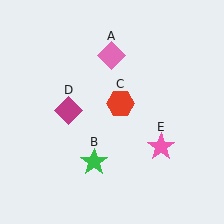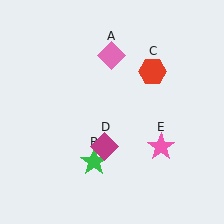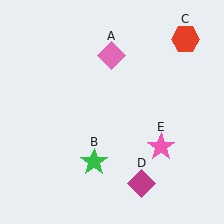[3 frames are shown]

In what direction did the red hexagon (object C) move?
The red hexagon (object C) moved up and to the right.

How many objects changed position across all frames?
2 objects changed position: red hexagon (object C), magenta diamond (object D).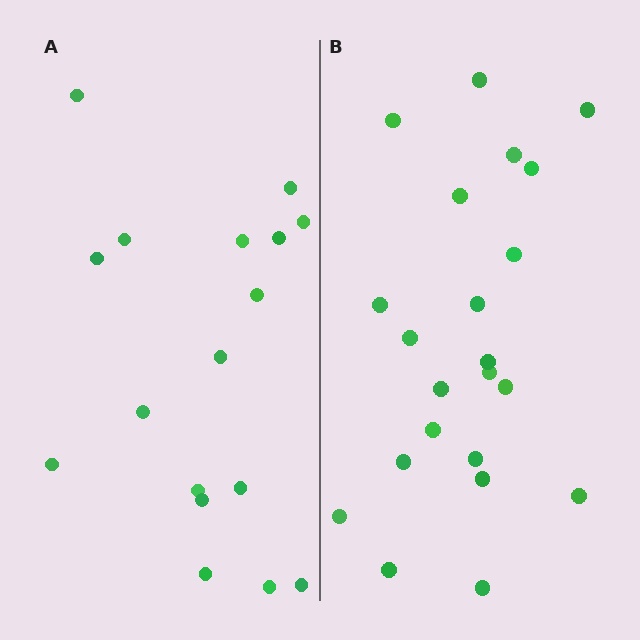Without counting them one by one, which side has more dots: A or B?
Region B (the right region) has more dots.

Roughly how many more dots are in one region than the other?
Region B has about 5 more dots than region A.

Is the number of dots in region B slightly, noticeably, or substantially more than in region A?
Region B has noticeably more, but not dramatically so. The ratio is roughly 1.3 to 1.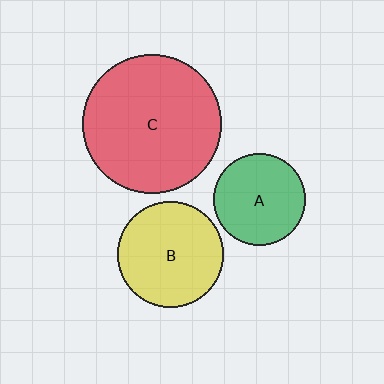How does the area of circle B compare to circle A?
Approximately 1.3 times.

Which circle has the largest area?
Circle C (red).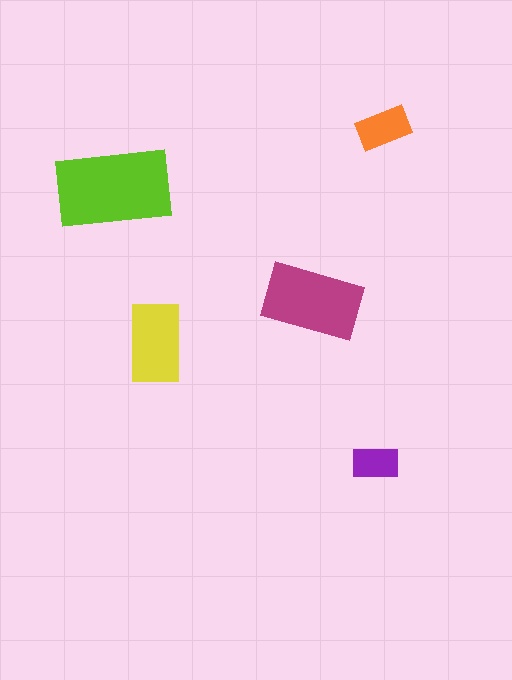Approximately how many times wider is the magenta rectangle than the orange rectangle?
About 2 times wider.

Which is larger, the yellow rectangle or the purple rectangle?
The yellow one.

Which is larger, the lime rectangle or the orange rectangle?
The lime one.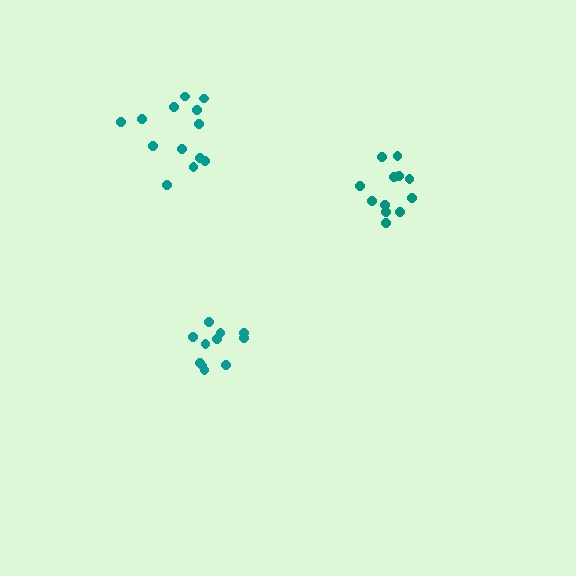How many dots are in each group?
Group 1: 11 dots, Group 2: 12 dots, Group 3: 13 dots (36 total).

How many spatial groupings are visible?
There are 3 spatial groupings.